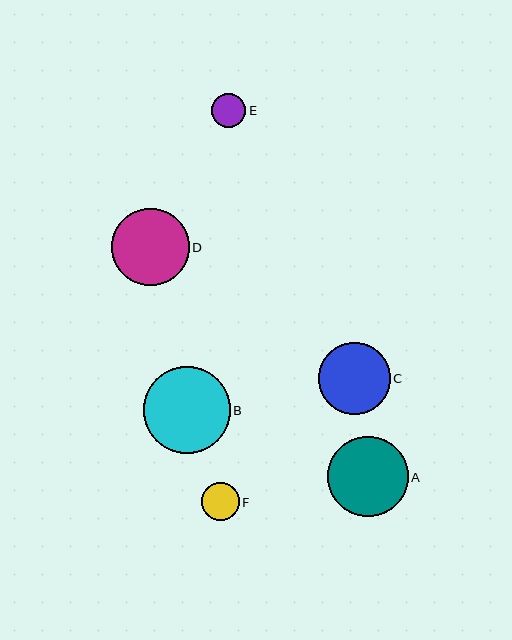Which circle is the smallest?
Circle E is the smallest with a size of approximately 34 pixels.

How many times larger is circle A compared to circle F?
Circle A is approximately 2.1 times the size of circle F.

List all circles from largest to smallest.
From largest to smallest: B, A, D, C, F, E.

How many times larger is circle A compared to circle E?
Circle A is approximately 2.4 times the size of circle E.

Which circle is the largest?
Circle B is the largest with a size of approximately 87 pixels.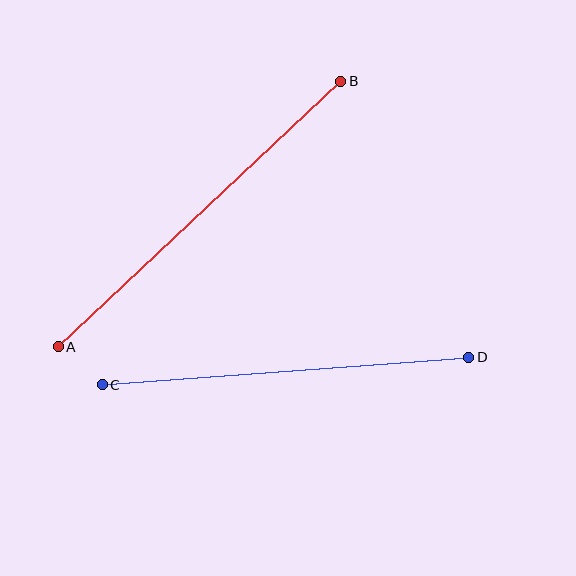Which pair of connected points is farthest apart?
Points A and B are farthest apart.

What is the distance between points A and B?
The distance is approximately 388 pixels.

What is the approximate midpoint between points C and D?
The midpoint is at approximately (285, 371) pixels.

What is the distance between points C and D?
The distance is approximately 367 pixels.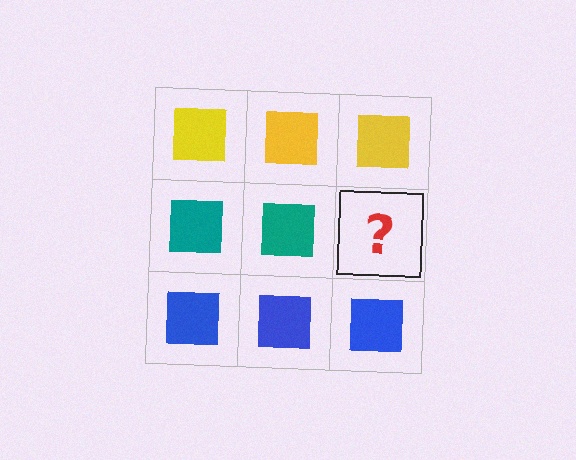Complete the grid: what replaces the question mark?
The question mark should be replaced with a teal square.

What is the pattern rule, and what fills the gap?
The rule is that each row has a consistent color. The gap should be filled with a teal square.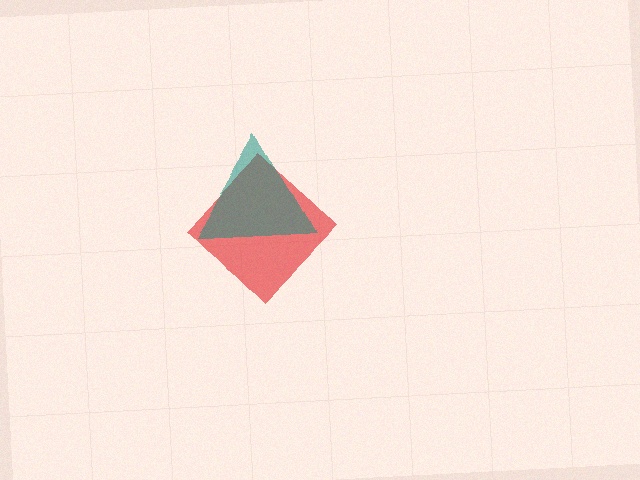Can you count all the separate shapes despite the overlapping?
Yes, there are 2 separate shapes.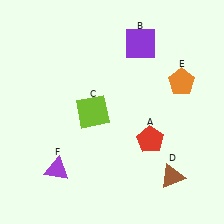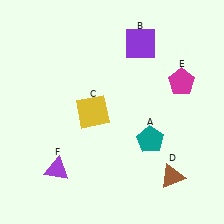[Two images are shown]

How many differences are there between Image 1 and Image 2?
There are 3 differences between the two images.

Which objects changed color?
A changed from red to teal. C changed from lime to yellow. E changed from orange to magenta.